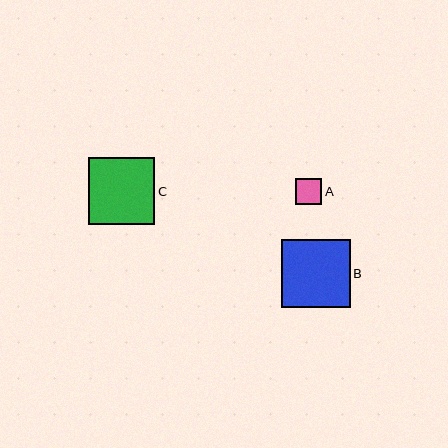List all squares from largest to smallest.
From largest to smallest: B, C, A.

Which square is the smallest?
Square A is the smallest with a size of approximately 27 pixels.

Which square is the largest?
Square B is the largest with a size of approximately 68 pixels.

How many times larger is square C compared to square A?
Square C is approximately 2.5 times the size of square A.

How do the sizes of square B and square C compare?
Square B and square C are approximately the same size.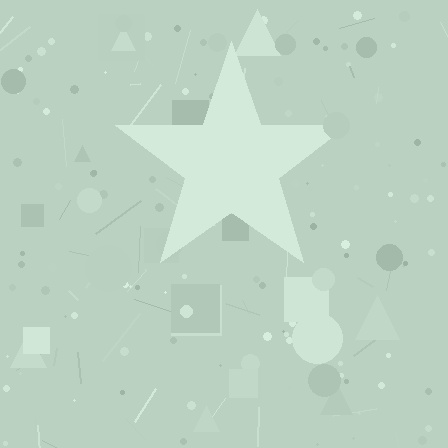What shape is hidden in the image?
A star is hidden in the image.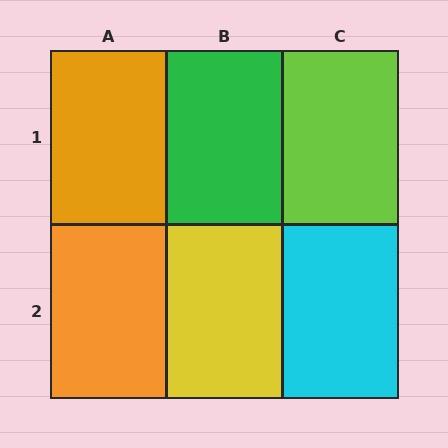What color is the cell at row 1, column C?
Lime.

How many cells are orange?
2 cells are orange.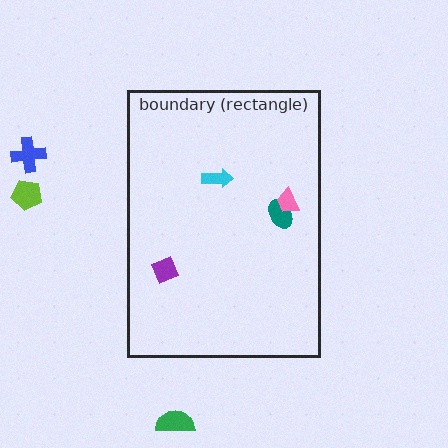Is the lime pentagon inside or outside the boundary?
Outside.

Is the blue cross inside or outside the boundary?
Outside.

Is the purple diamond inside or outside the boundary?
Inside.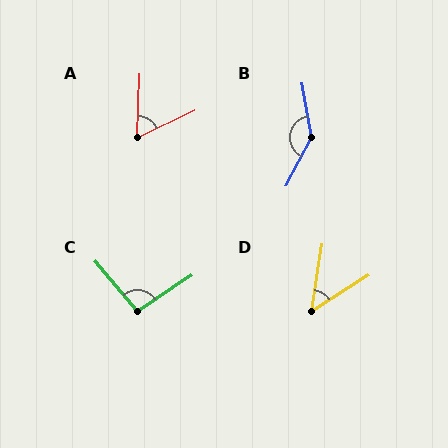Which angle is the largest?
B, at approximately 143 degrees.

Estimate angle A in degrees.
Approximately 62 degrees.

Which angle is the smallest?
D, at approximately 49 degrees.